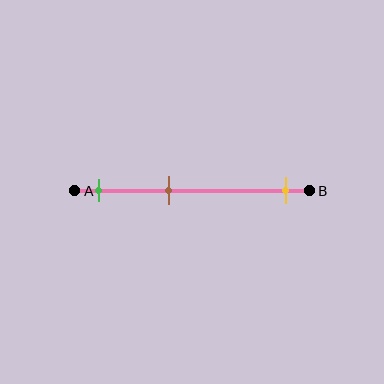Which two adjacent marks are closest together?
The green and brown marks are the closest adjacent pair.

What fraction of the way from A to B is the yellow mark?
The yellow mark is approximately 90% (0.9) of the way from A to B.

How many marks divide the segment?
There are 3 marks dividing the segment.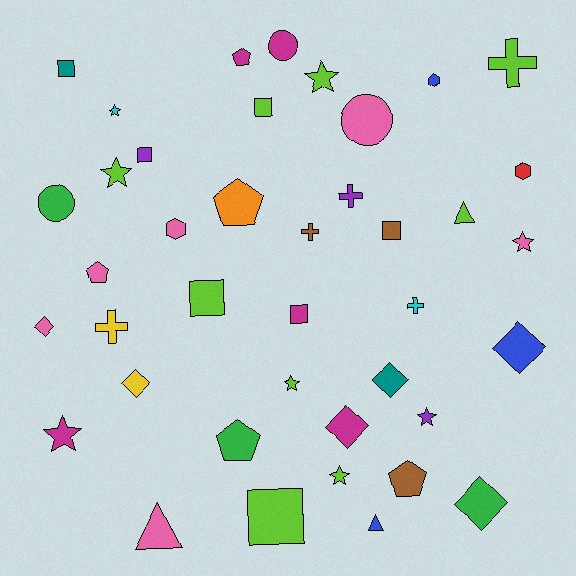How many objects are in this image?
There are 40 objects.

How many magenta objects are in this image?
There are 5 magenta objects.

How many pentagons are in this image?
There are 5 pentagons.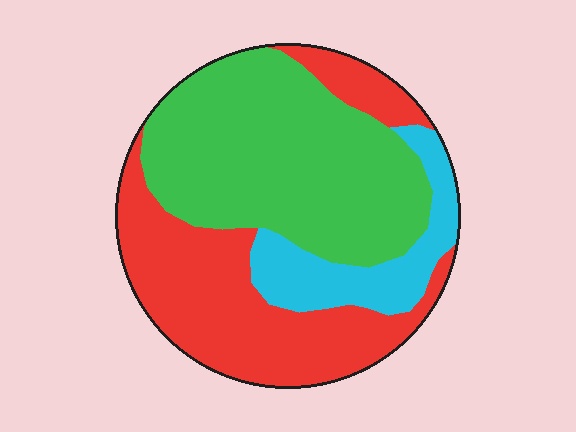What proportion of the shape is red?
Red takes up about two fifths (2/5) of the shape.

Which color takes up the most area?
Green, at roughly 45%.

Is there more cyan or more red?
Red.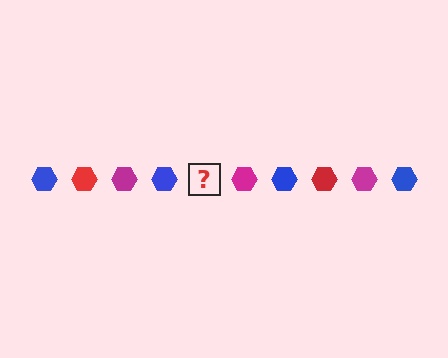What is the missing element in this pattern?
The missing element is a red hexagon.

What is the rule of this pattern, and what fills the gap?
The rule is that the pattern cycles through blue, red, magenta hexagons. The gap should be filled with a red hexagon.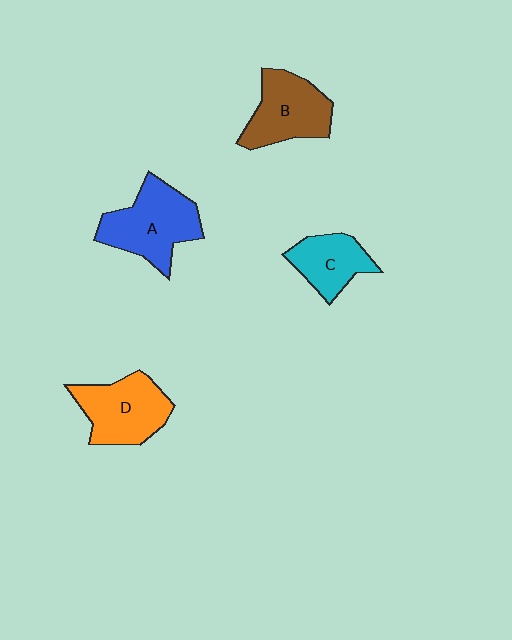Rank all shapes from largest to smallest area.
From largest to smallest: A (blue), D (orange), B (brown), C (cyan).